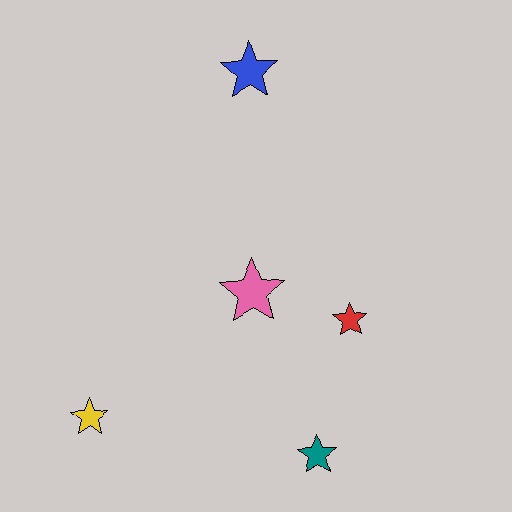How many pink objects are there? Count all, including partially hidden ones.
There is 1 pink object.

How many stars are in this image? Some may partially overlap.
There are 5 stars.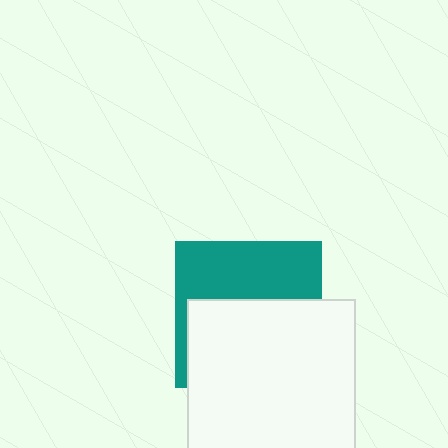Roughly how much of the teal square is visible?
A small part of it is visible (roughly 45%).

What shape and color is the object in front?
The object in front is a white square.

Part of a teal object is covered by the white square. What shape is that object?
It is a square.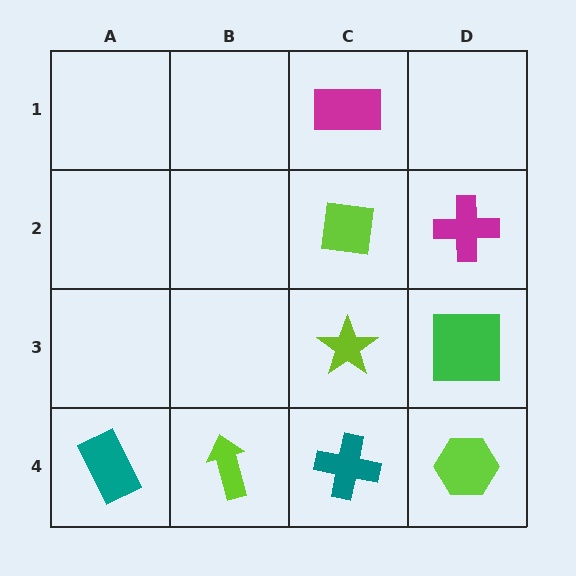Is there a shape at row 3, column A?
No, that cell is empty.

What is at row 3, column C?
A lime star.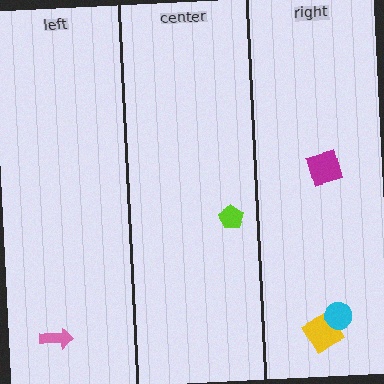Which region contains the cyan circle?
The right region.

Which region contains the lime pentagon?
The center region.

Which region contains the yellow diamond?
The right region.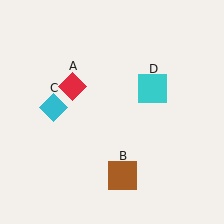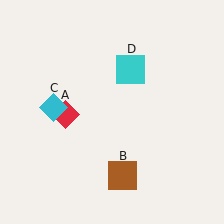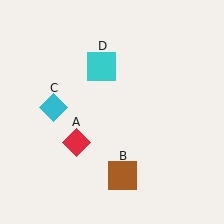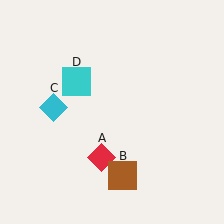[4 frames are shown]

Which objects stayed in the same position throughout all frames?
Brown square (object B) and cyan diamond (object C) remained stationary.